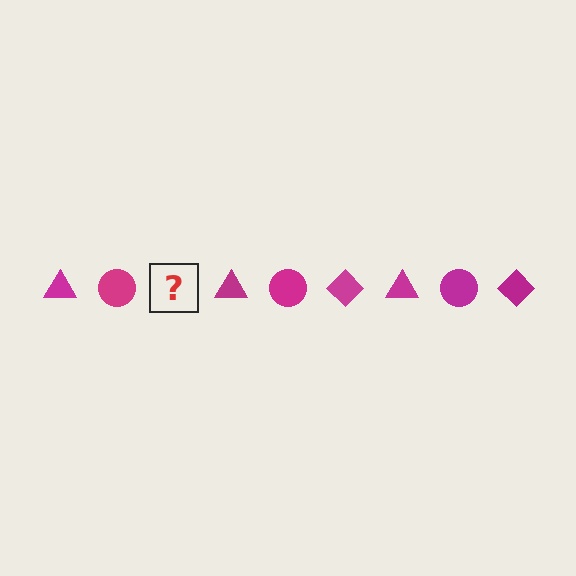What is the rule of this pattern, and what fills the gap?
The rule is that the pattern cycles through triangle, circle, diamond shapes in magenta. The gap should be filled with a magenta diamond.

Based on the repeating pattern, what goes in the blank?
The blank should be a magenta diamond.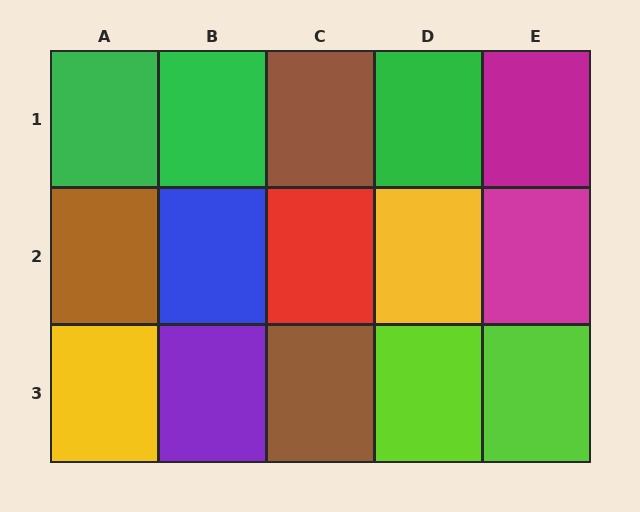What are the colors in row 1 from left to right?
Green, green, brown, green, magenta.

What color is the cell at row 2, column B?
Blue.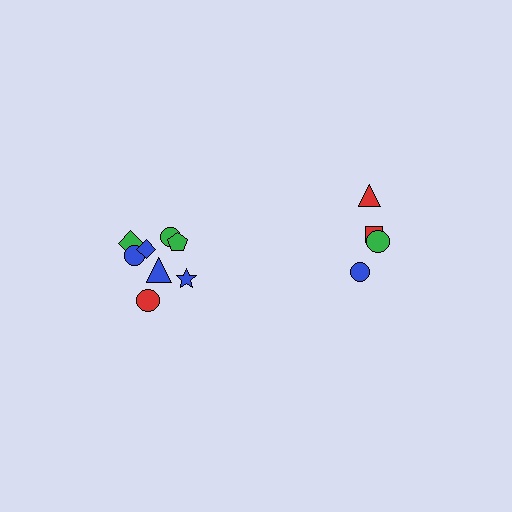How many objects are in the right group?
There are 4 objects.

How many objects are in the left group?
There are 8 objects.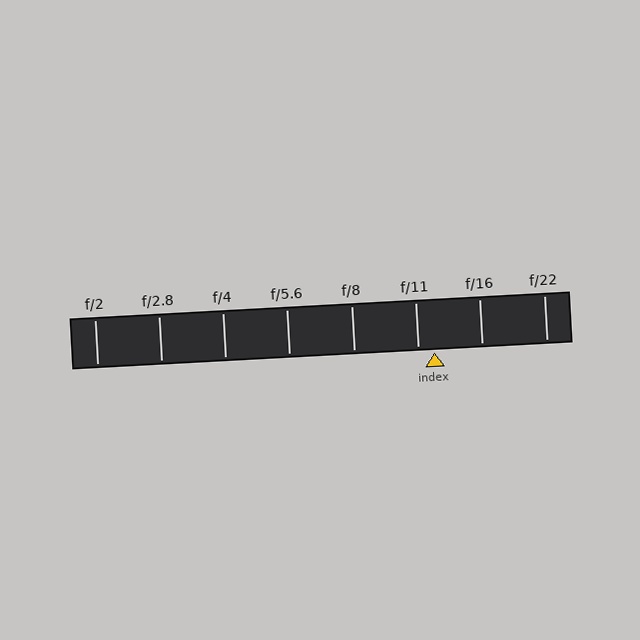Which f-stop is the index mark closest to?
The index mark is closest to f/11.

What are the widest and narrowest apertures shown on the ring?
The widest aperture shown is f/2 and the narrowest is f/22.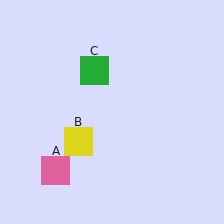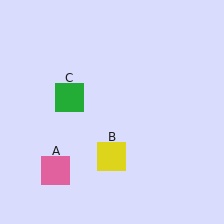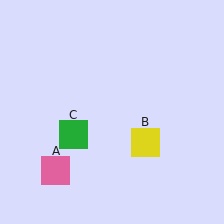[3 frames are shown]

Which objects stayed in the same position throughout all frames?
Pink square (object A) remained stationary.